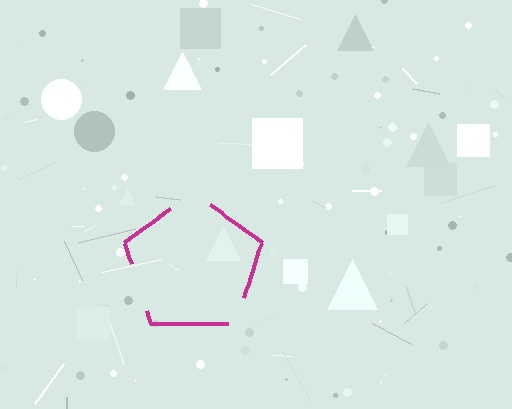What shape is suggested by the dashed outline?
The dashed outline suggests a pentagon.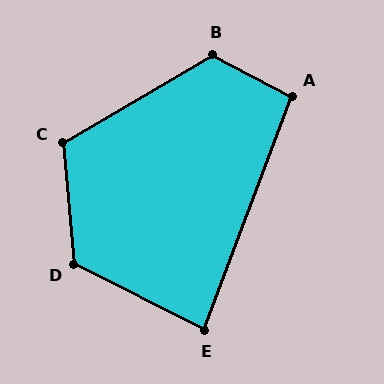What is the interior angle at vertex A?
Approximately 97 degrees (obtuse).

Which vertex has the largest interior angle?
B, at approximately 122 degrees.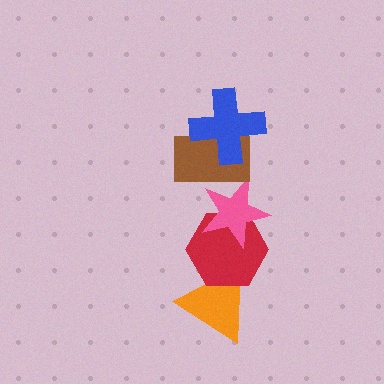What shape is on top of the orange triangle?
The red hexagon is on top of the orange triangle.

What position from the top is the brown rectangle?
The brown rectangle is 2nd from the top.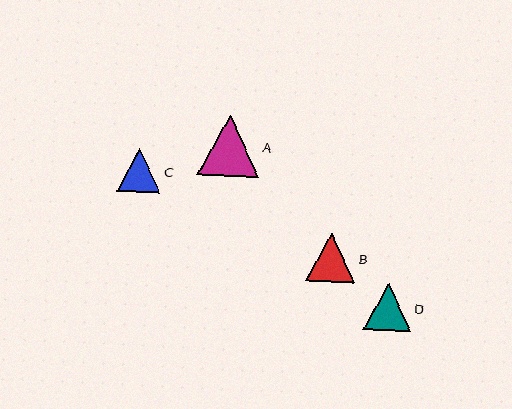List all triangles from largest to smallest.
From largest to smallest: A, B, D, C.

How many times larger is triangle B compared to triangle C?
Triangle B is approximately 1.1 times the size of triangle C.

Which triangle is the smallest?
Triangle C is the smallest with a size of approximately 44 pixels.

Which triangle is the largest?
Triangle A is the largest with a size of approximately 61 pixels.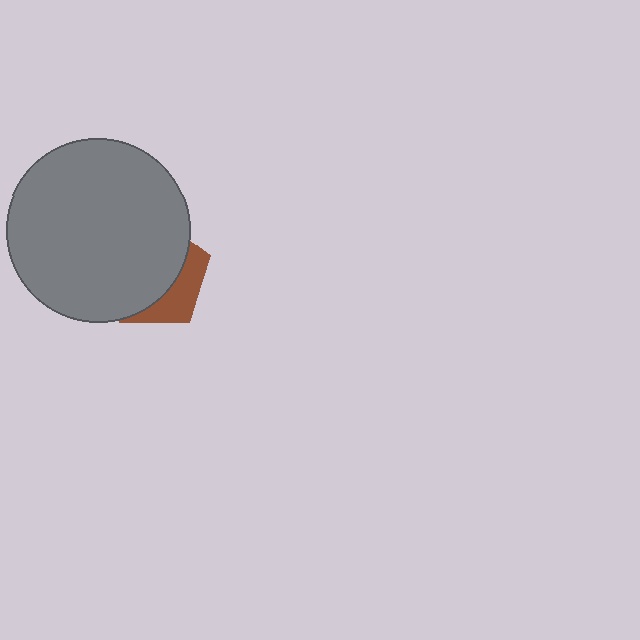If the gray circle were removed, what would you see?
You would see the complete brown pentagon.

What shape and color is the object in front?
The object in front is a gray circle.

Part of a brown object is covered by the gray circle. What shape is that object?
It is a pentagon.